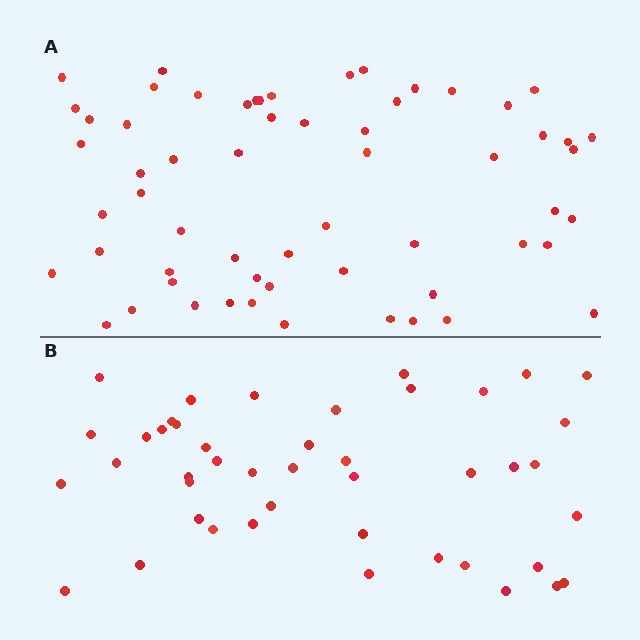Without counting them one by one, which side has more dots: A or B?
Region A (the top region) has more dots.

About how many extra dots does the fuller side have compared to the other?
Region A has approximately 15 more dots than region B.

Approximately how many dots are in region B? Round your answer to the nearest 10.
About 40 dots. (The exact count is 44, which rounds to 40.)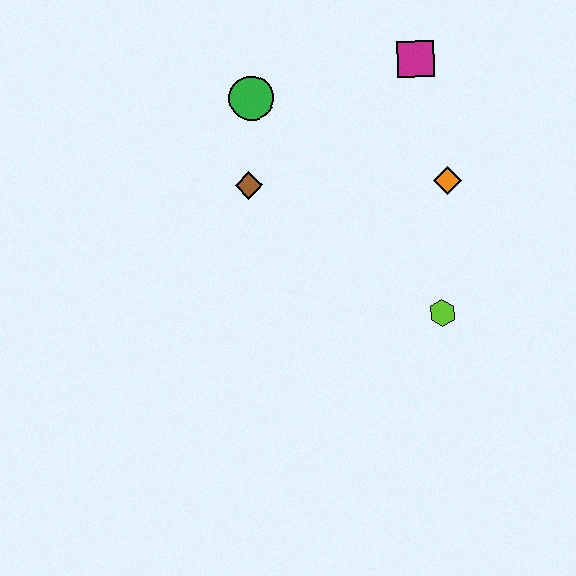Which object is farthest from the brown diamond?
The lime hexagon is farthest from the brown diamond.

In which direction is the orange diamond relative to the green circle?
The orange diamond is to the right of the green circle.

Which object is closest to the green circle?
The brown diamond is closest to the green circle.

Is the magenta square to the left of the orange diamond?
Yes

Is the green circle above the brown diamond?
Yes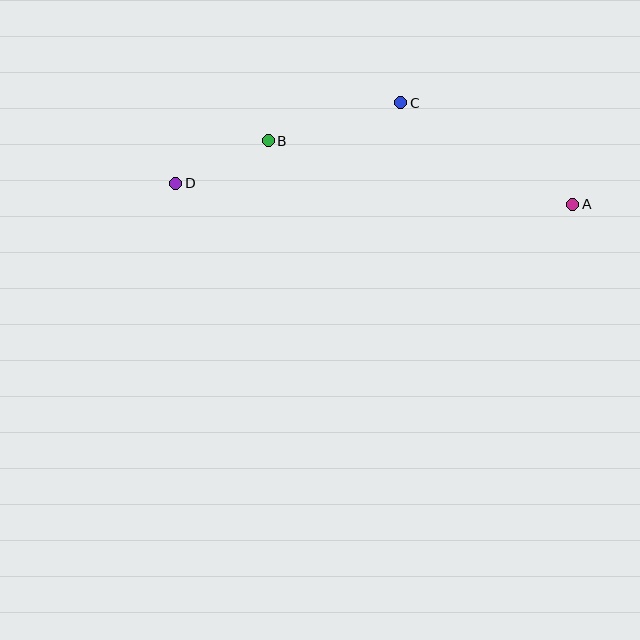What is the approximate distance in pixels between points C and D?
The distance between C and D is approximately 239 pixels.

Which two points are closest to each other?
Points B and D are closest to each other.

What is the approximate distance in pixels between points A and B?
The distance between A and B is approximately 311 pixels.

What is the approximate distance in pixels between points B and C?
The distance between B and C is approximately 138 pixels.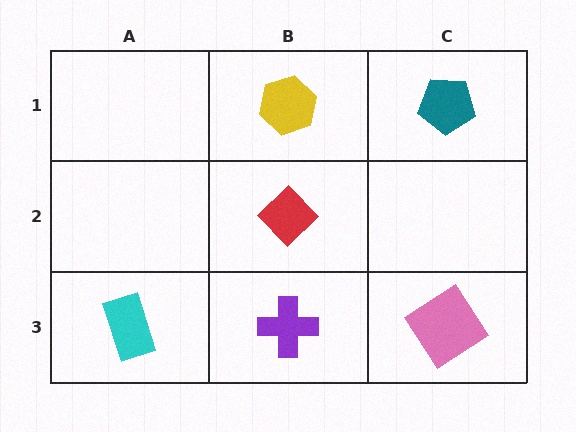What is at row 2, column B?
A red diamond.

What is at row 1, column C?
A teal pentagon.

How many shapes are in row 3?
3 shapes.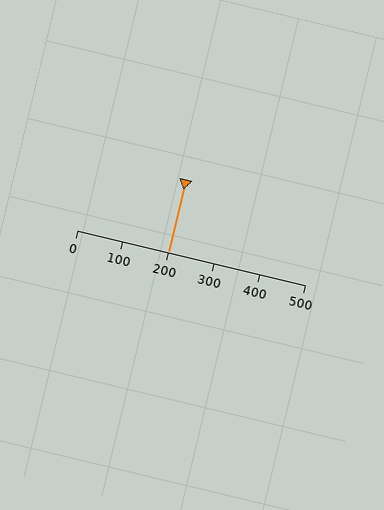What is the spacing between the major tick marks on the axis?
The major ticks are spaced 100 apart.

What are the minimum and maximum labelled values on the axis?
The axis runs from 0 to 500.